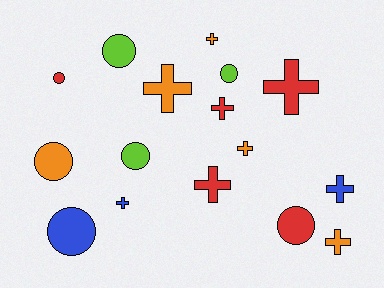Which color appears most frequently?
Red, with 5 objects.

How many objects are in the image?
There are 16 objects.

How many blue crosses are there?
There are 2 blue crosses.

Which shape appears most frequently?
Cross, with 9 objects.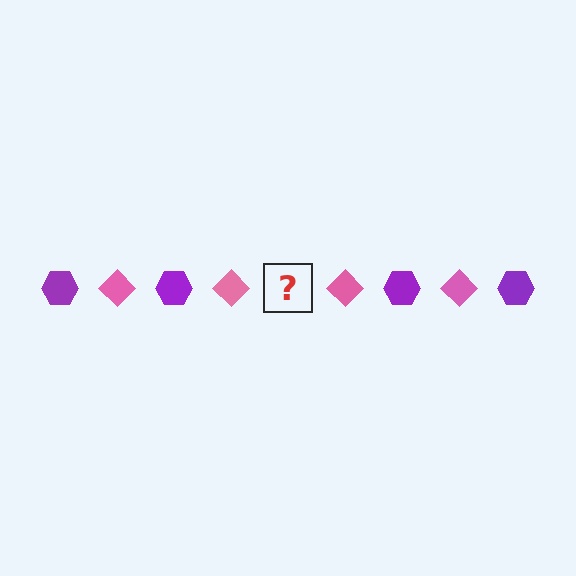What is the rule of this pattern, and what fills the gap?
The rule is that the pattern alternates between purple hexagon and pink diamond. The gap should be filled with a purple hexagon.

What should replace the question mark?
The question mark should be replaced with a purple hexagon.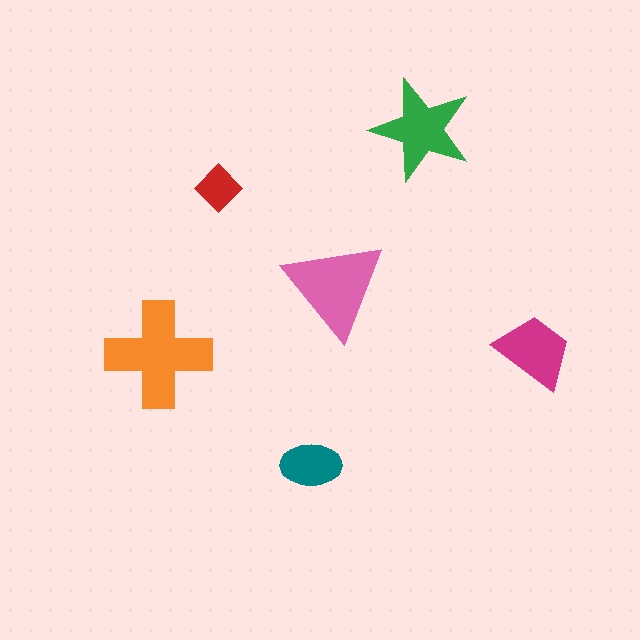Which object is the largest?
The orange cross.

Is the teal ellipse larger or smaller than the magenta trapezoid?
Smaller.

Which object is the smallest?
The red diamond.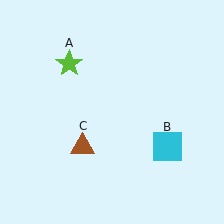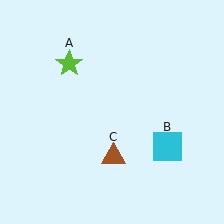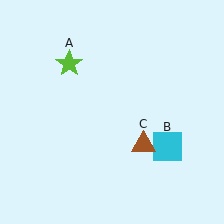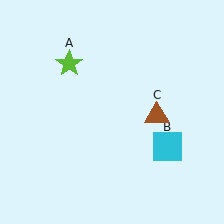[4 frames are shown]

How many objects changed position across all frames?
1 object changed position: brown triangle (object C).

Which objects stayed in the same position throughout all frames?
Lime star (object A) and cyan square (object B) remained stationary.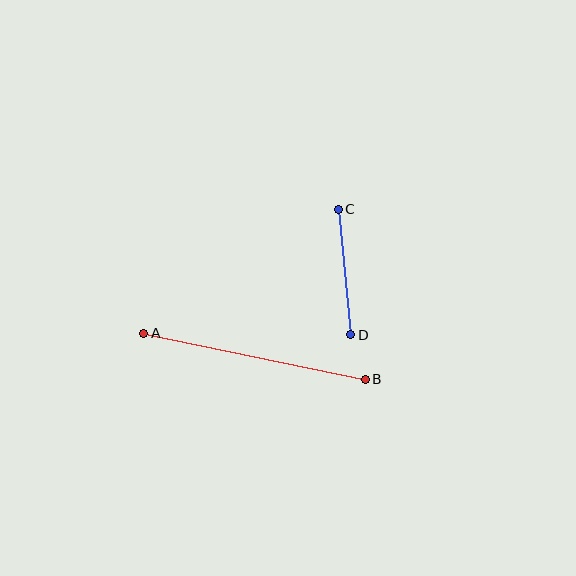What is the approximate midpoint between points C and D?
The midpoint is at approximately (345, 272) pixels.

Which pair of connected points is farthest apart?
Points A and B are farthest apart.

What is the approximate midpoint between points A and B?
The midpoint is at approximately (254, 356) pixels.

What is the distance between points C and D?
The distance is approximately 126 pixels.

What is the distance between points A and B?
The distance is approximately 226 pixels.